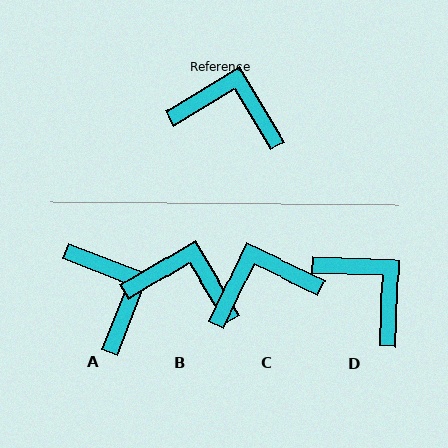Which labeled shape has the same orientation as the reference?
B.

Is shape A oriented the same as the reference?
No, it is off by about 52 degrees.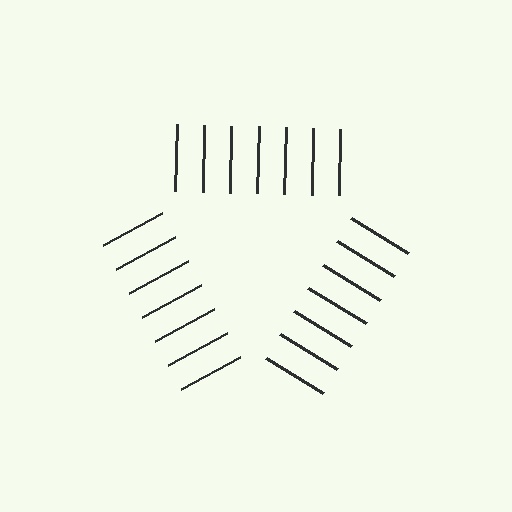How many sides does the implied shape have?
3 sides — the line-ends trace a triangle.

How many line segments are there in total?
21 — 7 along each of the 3 edges.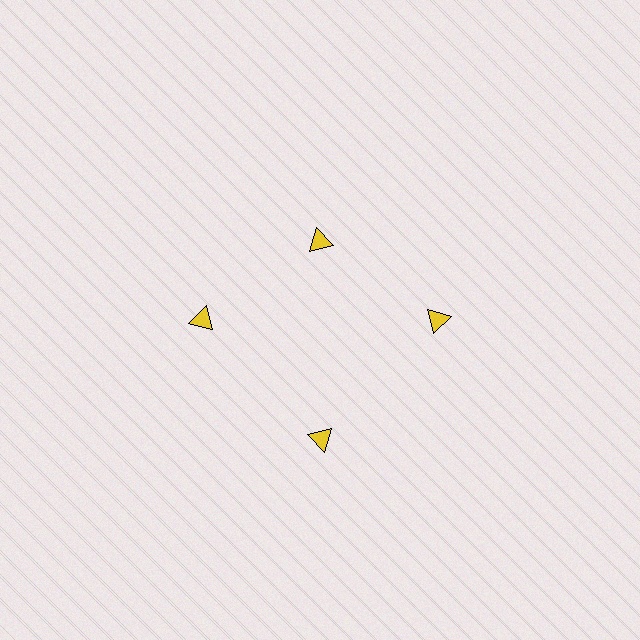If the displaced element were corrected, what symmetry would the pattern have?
It would have 4-fold rotational symmetry — the pattern would map onto itself every 90 degrees.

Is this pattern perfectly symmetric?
No. The 4 yellow triangles are arranged in a ring, but one element near the 12 o'clock position is pulled inward toward the center, breaking the 4-fold rotational symmetry.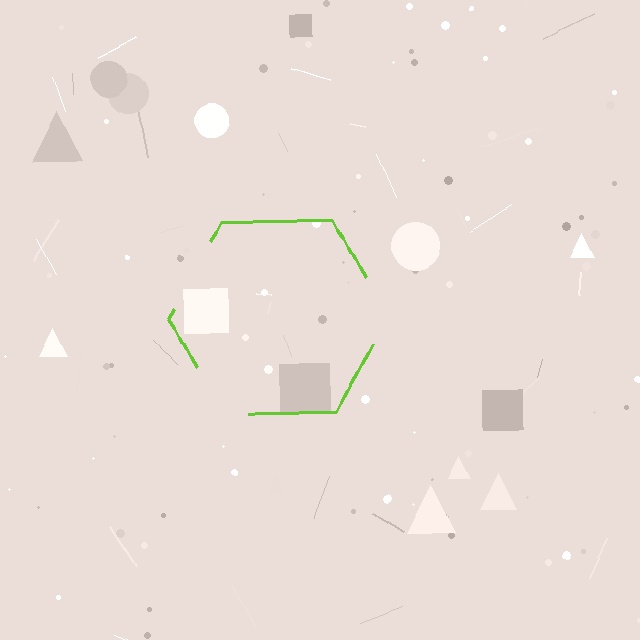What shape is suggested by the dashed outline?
The dashed outline suggests a hexagon.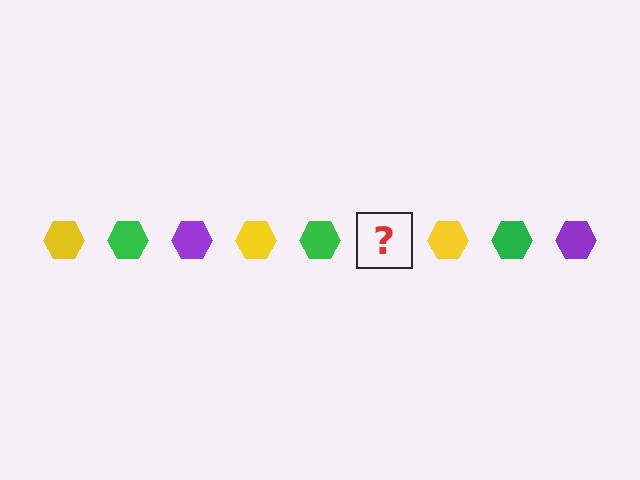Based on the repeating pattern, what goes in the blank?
The blank should be a purple hexagon.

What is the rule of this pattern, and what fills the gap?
The rule is that the pattern cycles through yellow, green, purple hexagons. The gap should be filled with a purple hexagon.